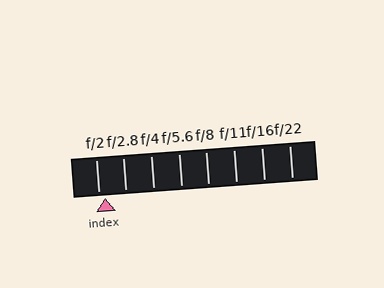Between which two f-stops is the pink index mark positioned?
The index mark is between f/2 and f/2.8.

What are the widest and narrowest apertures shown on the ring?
The widest aperture shown is f/2 and the narrowest is f/22.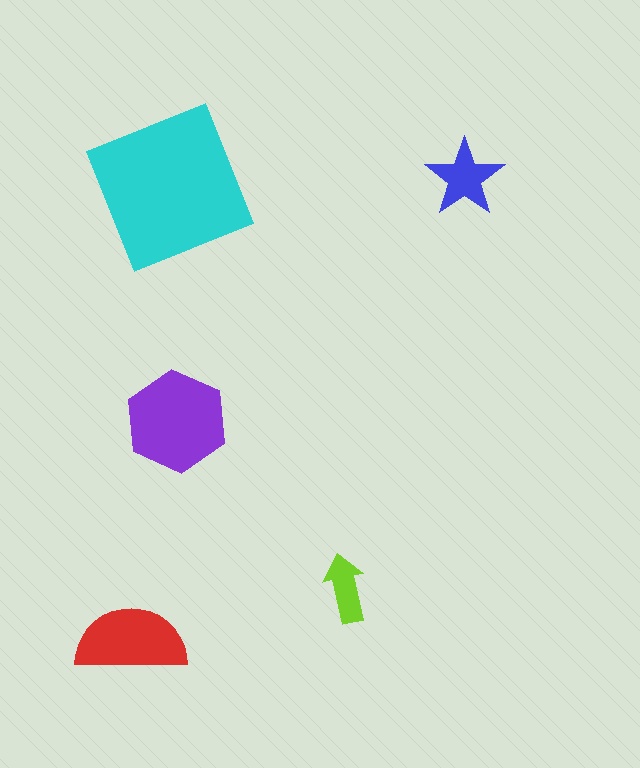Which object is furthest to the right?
The blue star is rightmost.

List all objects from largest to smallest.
The cyan square, the purple hexagon, the red semicircle, the blue star, the lime arrow.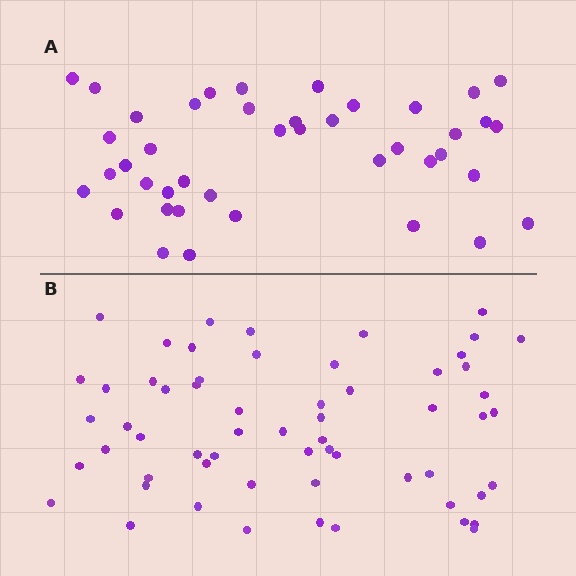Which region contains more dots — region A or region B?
Region B (the bottom region) has more dots.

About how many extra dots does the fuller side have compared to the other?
Region B has approximately 20 more dots than region A.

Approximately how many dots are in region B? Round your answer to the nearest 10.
About 60 dots.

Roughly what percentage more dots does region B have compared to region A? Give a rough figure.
About 45% more.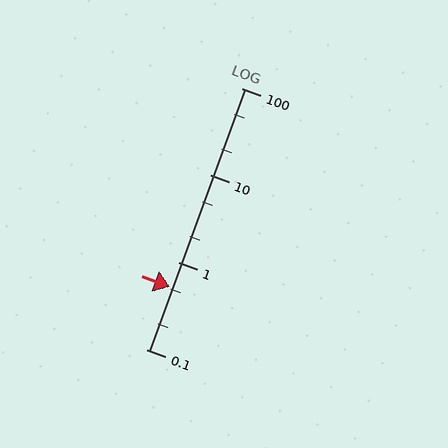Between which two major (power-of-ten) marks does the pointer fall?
The pointer is between 0.1 and 1.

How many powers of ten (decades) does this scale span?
The scale spans 3 decades, from 0.1 to 100.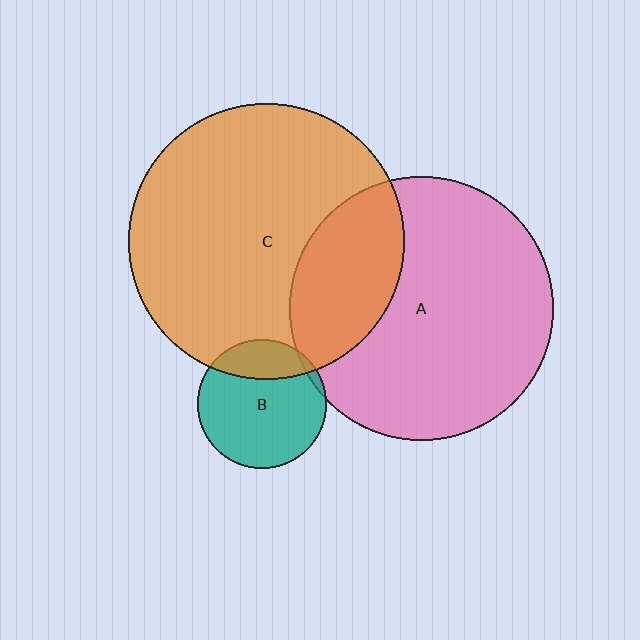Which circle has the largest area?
Circle C (orange).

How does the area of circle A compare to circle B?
Approximately 4.2 times.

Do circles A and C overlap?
Yes.